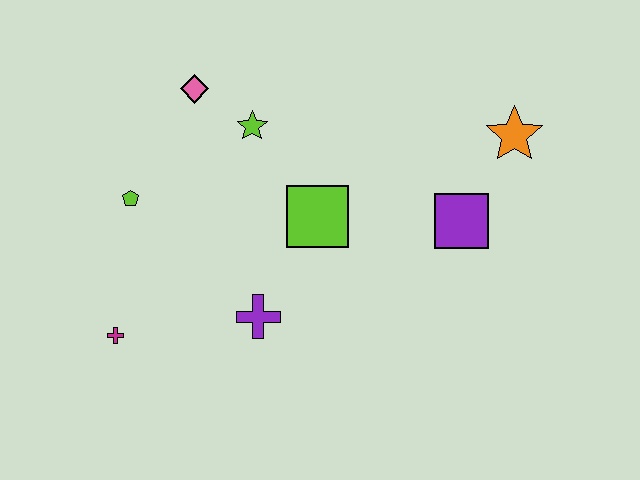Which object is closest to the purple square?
The orange star is closest to the purple square.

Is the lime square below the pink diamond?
Yes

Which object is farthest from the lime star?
The orange star is farthest from the lime star.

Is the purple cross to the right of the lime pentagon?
Yes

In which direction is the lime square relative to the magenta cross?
The lime square is to the right of the magenta cross.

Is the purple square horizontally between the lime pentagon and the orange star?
Yes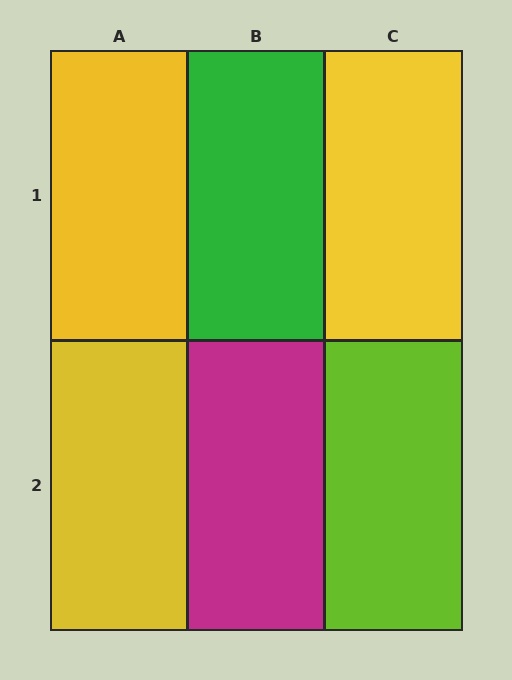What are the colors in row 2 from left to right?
Yellow, magenta, lime.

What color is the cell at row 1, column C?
Yellow.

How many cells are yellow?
3 cells are yellow.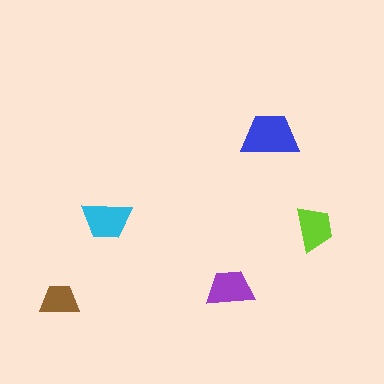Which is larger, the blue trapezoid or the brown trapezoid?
The blue one.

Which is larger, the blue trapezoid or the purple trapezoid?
The blue one.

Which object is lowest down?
The brown trapezoid is bottommost.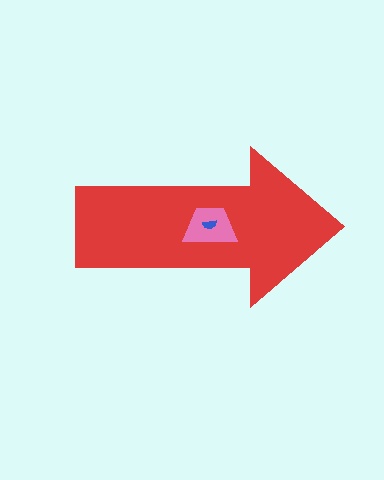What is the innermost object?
The blue semicircle.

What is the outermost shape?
The red arrow.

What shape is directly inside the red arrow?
The pink trapezoid.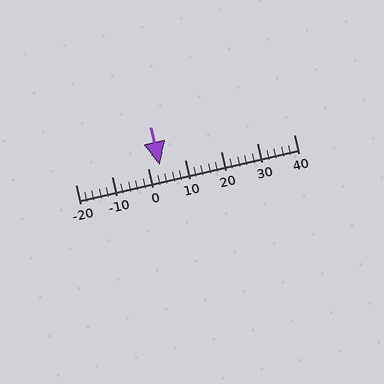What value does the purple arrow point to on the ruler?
The purple arrow points to approximately 3.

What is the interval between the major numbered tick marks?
The major tick marks are spaced 10 units apart.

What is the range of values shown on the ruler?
The ruler shows values from -20 to 40.